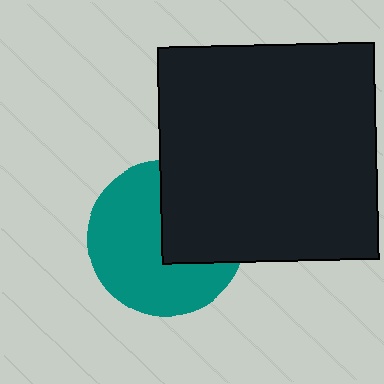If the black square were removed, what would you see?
You would see the complete teal circle.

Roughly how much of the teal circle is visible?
About half of it is visible (roughly 62%).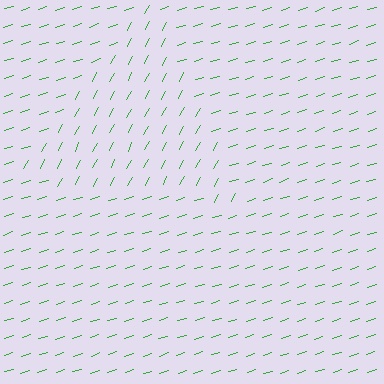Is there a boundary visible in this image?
Yes, there is a texture boundary formed by a change in line orientation.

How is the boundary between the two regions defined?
The boundary is defined purely by a change in line orientation (approximately 45 degrees difference). All lines are the same color and thickness.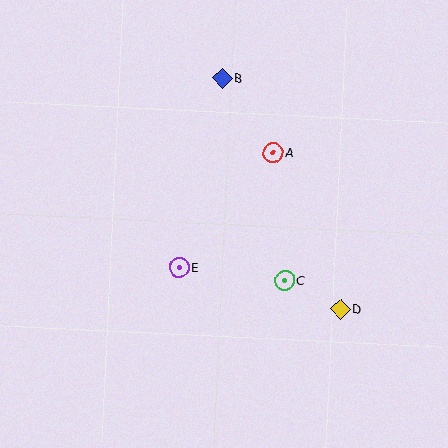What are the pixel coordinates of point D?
Point D is at (341, 309).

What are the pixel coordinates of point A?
Point A is at (273, 153).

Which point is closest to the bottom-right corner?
Point D is closest to the bottom-right corner.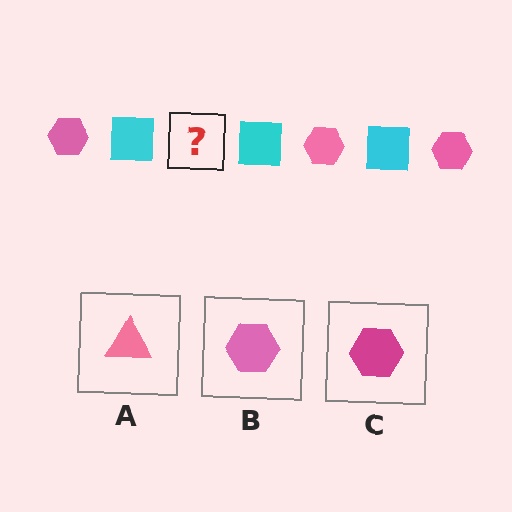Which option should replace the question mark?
Option B.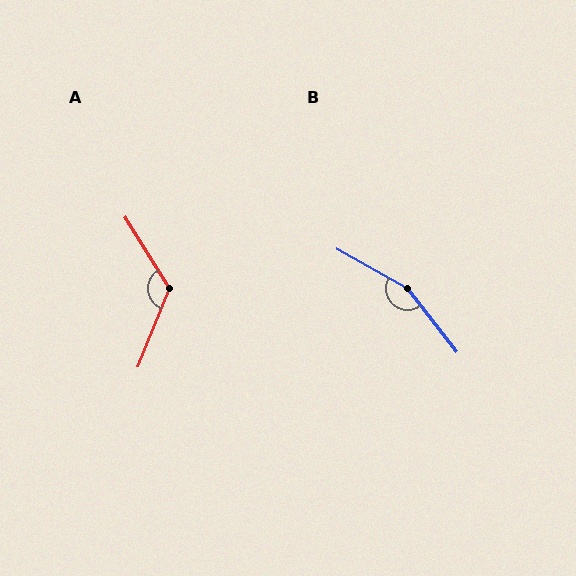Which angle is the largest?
B, at approximately 157 degrees.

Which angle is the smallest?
A, at approximately 126 degrees.